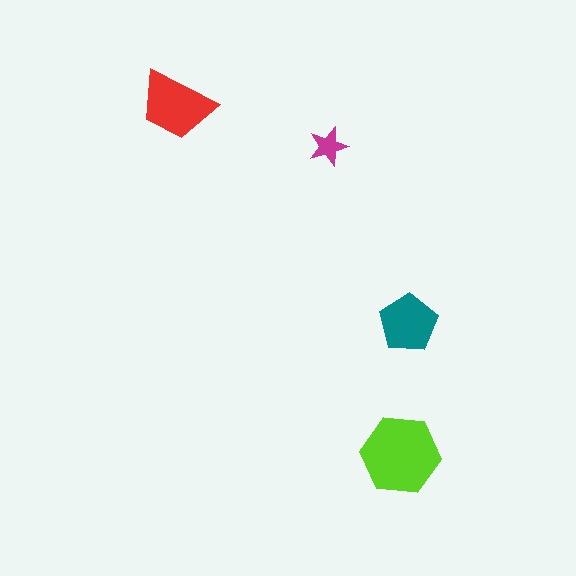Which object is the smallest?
The magenta star.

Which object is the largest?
The lime hexagon.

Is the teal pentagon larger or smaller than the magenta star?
Larger.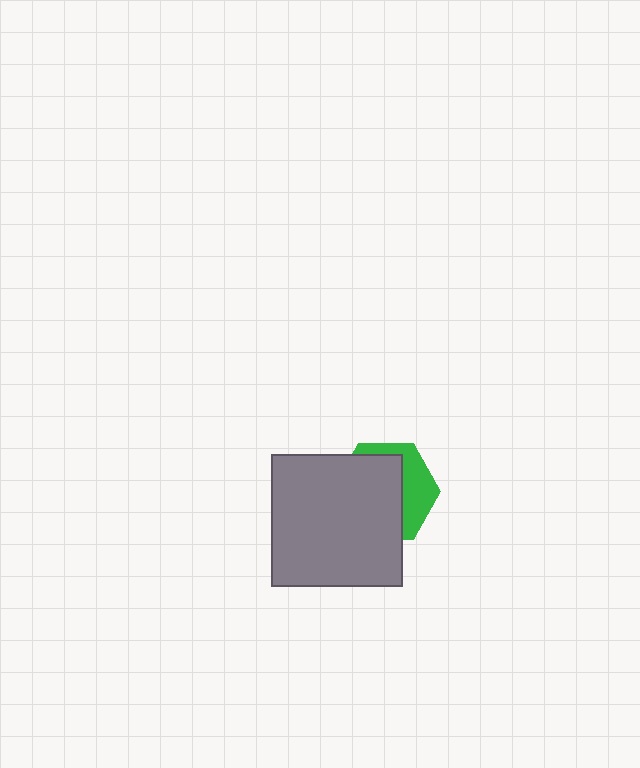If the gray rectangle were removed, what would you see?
You would see the complete green hexagon.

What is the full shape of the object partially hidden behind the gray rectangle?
The partially hidden object is a green hexagon.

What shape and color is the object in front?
The object in front is a gray rectangle.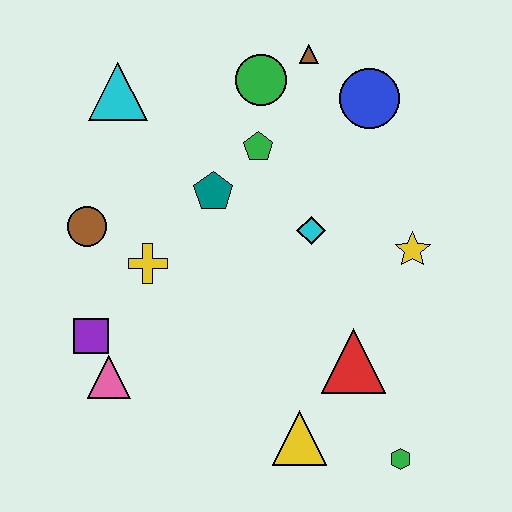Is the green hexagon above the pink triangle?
No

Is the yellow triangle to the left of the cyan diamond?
Yes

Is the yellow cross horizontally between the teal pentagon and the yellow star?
No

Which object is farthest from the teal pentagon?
The green hexagon is farthest from the teal pentagon.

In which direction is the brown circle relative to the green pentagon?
The brown circle is to the left of the green pentagon.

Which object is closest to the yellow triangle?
The red triangle is closest to the yellow triangle.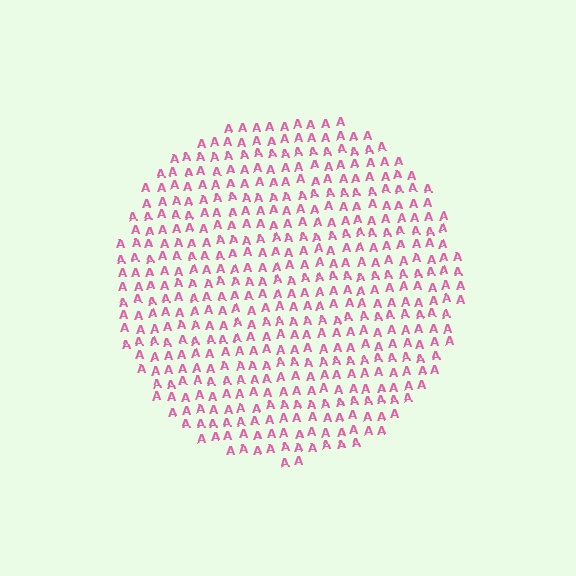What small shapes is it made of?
It is made of small letter A's.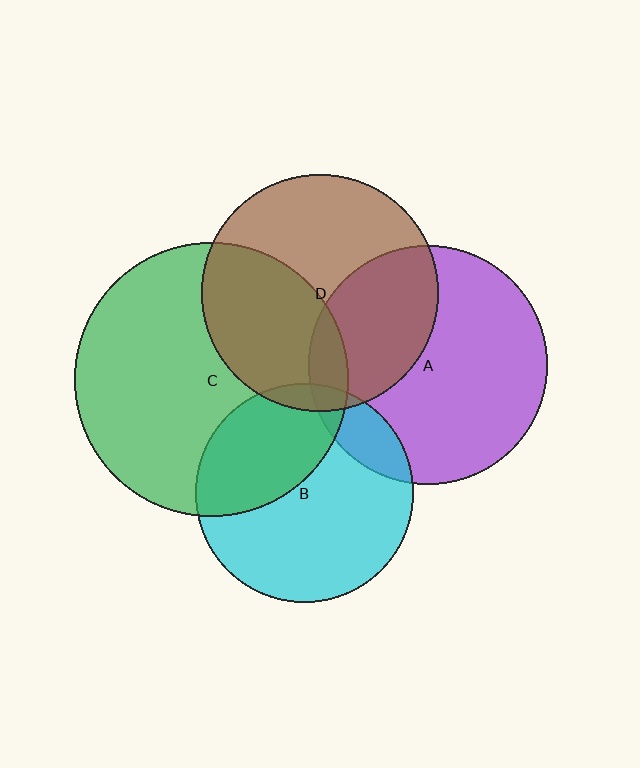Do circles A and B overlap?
Yes.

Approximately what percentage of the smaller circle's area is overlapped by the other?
Approximately 15%.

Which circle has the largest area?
Circle C (green).